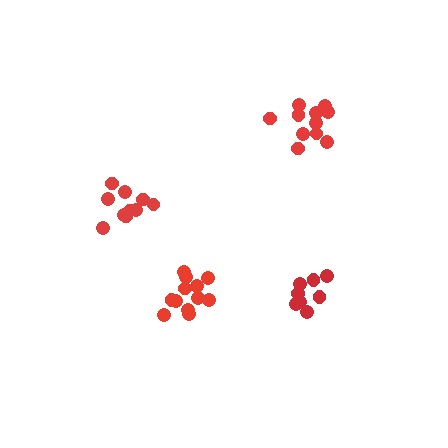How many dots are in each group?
Group 1: 10 dots, Group 2: 8 dots, Group 3: 12 dots, Group 4: 11 dots (41 total).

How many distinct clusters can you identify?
There are 4 distinct clusters.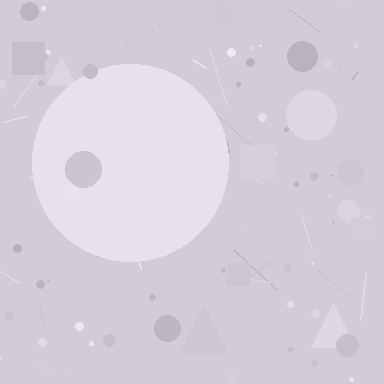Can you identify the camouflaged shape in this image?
The camouflaged shape is a circle.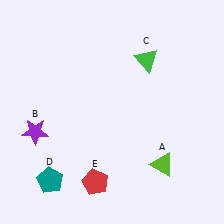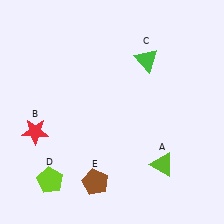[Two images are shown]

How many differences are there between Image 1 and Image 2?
There are 3 differences between the two images.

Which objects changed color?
B changed from purple to red. D changed from teal to lime. E changed from red to brown.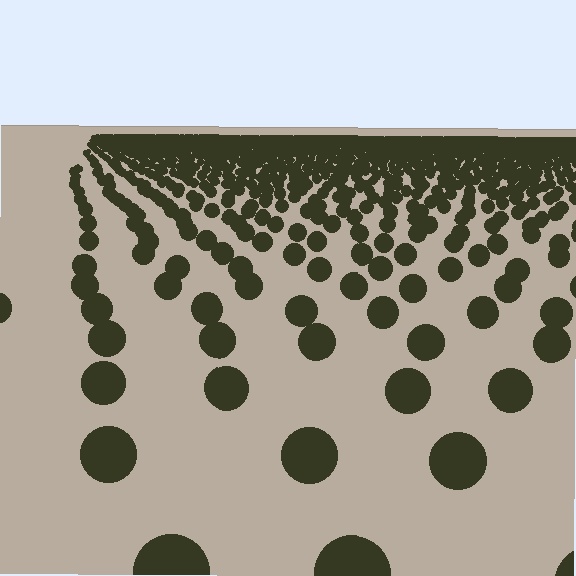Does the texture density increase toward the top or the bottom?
Density increases toward the top.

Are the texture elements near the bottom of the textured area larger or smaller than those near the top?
Larger. Near the bottom, elements are closer to the viewer and appear at a bigger on-screen size.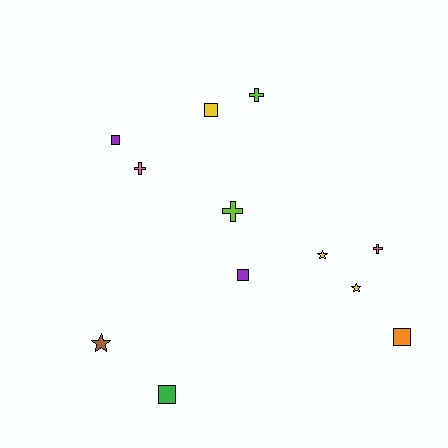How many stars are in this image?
There are 3 stars.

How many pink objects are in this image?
There are 2 pink objects.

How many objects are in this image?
There are 12 objects.